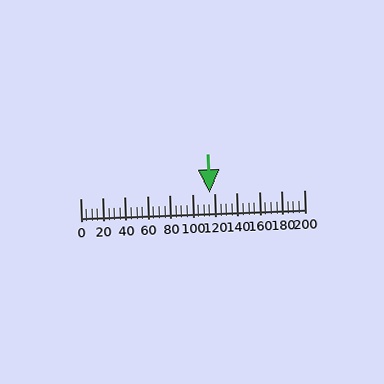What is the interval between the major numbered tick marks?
The major tick marks are spaced 20 units apart.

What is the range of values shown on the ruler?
The ruler shows values from 0 to 200.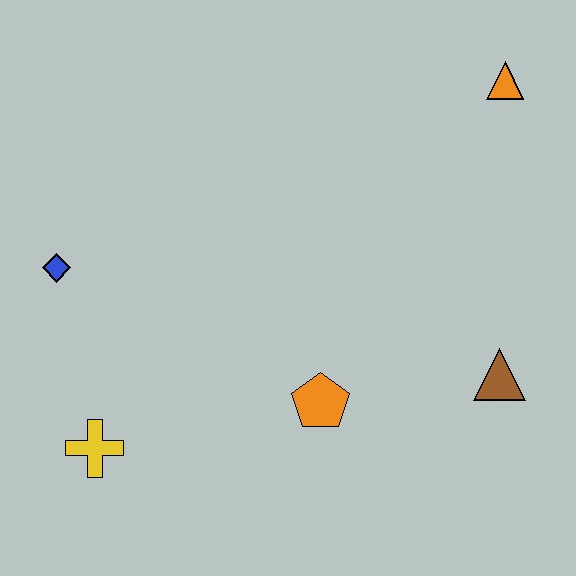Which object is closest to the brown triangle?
The orange pentagon is closest to the brown triangle.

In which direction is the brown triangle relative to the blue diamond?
The brown triangle is to the right of the blue diamond.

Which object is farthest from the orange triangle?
The yellow cross is farthest from the orange triangle.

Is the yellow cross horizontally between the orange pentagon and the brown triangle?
No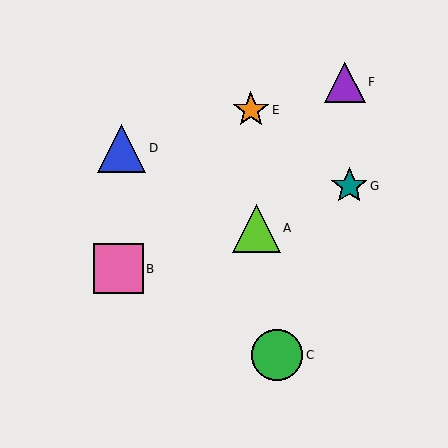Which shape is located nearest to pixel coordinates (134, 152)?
The blue triangle (labeled D) at (122, 148) is nearest to that location.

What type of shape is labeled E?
Shape E is an orange star.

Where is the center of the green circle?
The center of the green circle is at (277, 355).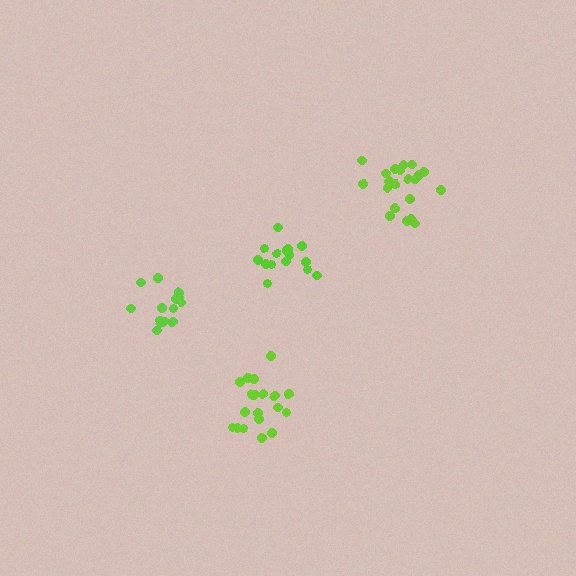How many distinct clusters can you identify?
There are 4 distinct clusters.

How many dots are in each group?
Group 1: 19 dots, Group 2: 16 dots, Group 3: 21 dots, Group 4: 16 dots (72 total).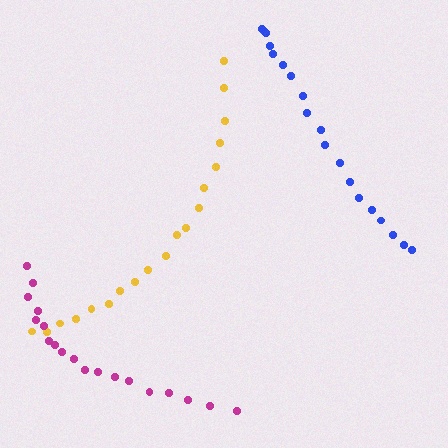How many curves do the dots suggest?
There are 3 distinct paths.